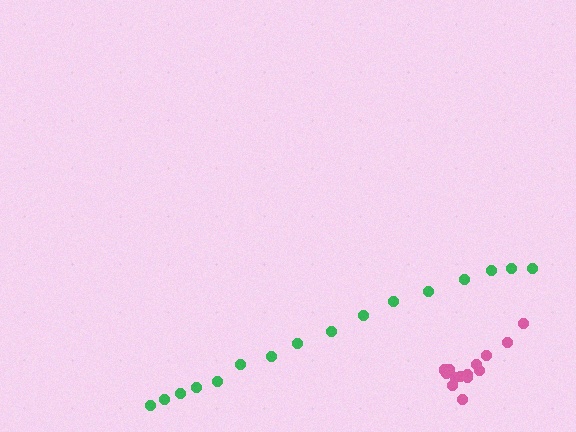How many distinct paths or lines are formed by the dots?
There are 2 distinct paths.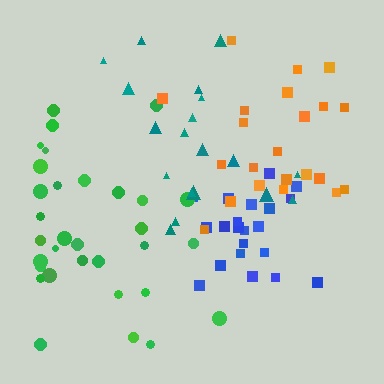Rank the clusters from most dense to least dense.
blue, green, orange, teal.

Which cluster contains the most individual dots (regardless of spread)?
Green (33).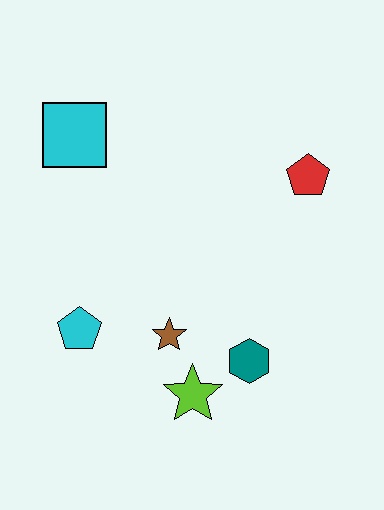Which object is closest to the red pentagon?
The teal hexagon is closest to the red pentagon.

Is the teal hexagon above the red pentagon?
No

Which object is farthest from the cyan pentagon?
The red pentagon is farthest from the cyan pentagon.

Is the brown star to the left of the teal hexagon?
Yes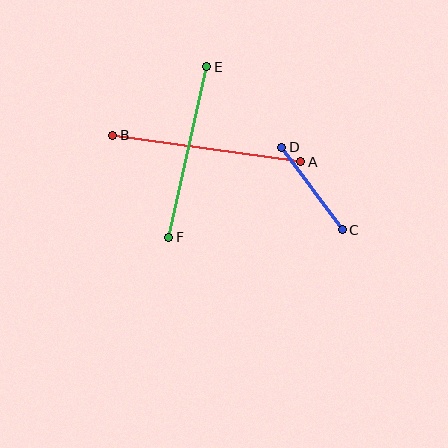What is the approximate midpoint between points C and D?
The midpoint is at approximately (312, 189) pixels.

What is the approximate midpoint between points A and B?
The midpoint is at approximately (207, 149) pixels.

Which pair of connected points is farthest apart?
Points A and B are farthest apart.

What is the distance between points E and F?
The distance is approximately 175 pixels.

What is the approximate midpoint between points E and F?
The midpoint is at approximately (188, 152) pixels.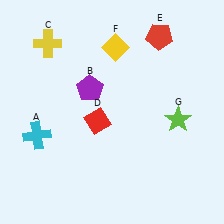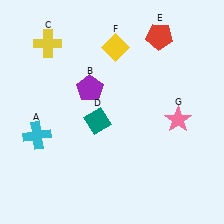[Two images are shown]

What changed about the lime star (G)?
In Image 1, G is lime. In Image 2, it changed to pink.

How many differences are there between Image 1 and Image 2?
There are 2 differences between the two images.